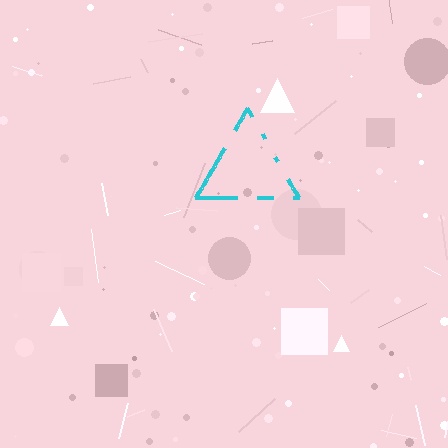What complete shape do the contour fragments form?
The contour fragments form a triangle.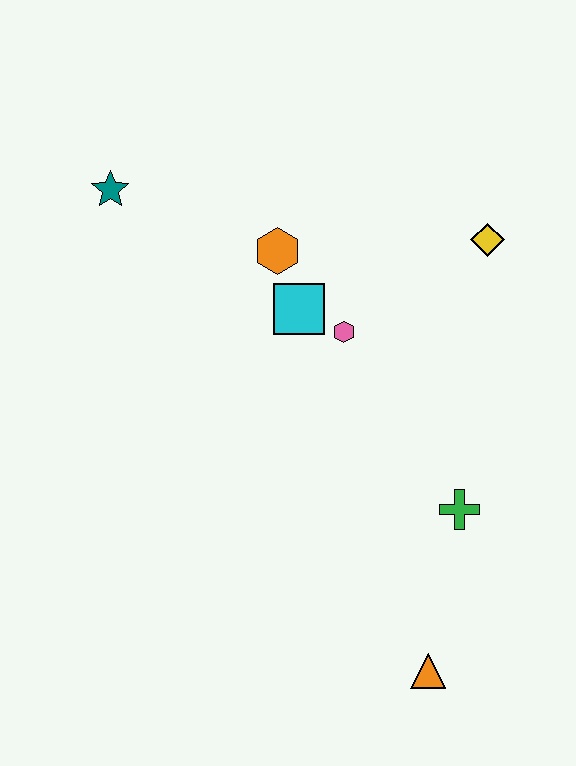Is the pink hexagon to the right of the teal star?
Yes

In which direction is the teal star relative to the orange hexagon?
The teal star is to the left of the orange hexagon.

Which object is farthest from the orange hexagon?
The orange triangle is farthest from the orange hexagon.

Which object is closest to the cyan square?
The pink hexagon is closest to the cyan square.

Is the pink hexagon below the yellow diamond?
Yes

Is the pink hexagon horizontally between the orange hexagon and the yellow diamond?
Yes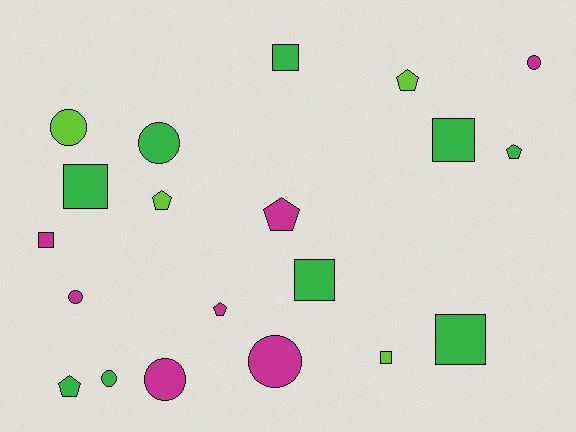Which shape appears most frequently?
Circle, with 7 objects.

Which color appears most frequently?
Green, with 9 objects.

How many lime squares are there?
There is 1 lime square.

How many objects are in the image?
There are 20 objects.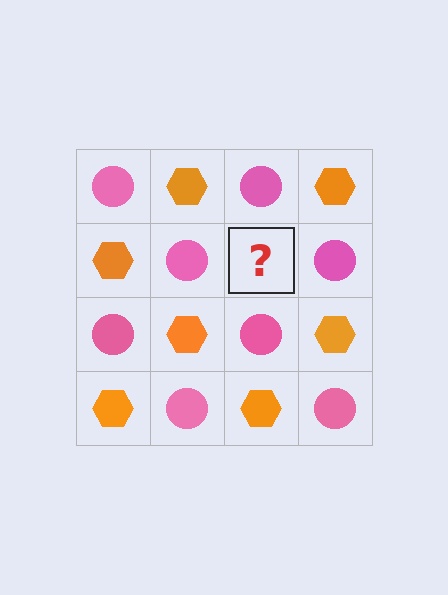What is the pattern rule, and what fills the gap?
The rule is that it alternates pink circle and orange hexagon in a checkerboard pattern. The gap should be filled with an orange hexagon.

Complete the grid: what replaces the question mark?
The question mark should be replaced with an orange hexagon.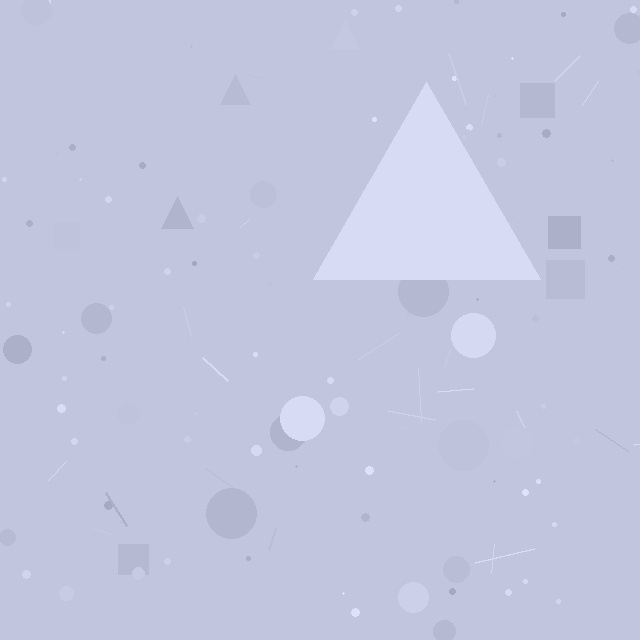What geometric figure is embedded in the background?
A triangle is embedded in the background.